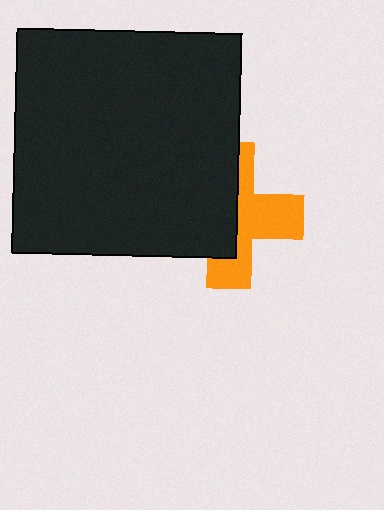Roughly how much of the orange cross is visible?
About half of it is visible (roughly 48%).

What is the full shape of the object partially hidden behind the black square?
The partially hidden object is an orange cross.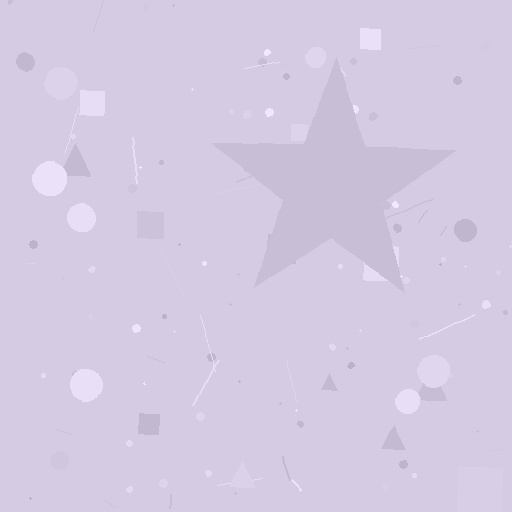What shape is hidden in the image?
A star is hidden in the image.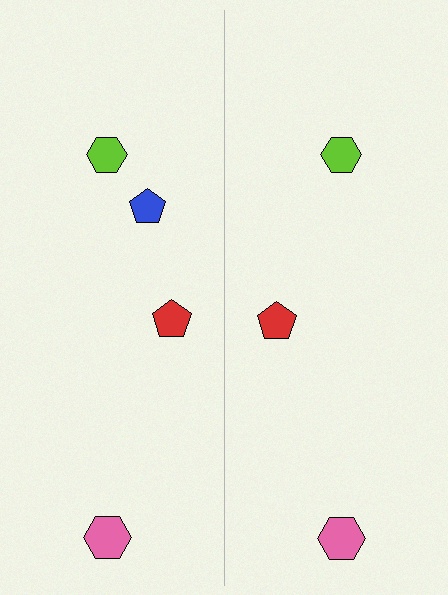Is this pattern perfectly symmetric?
No, the pattern is not perfectly symmetric. A blue pentagon is missing from the right side.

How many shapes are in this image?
There are 7 shapes in this image.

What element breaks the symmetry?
A blue pentagon is missing from the right side.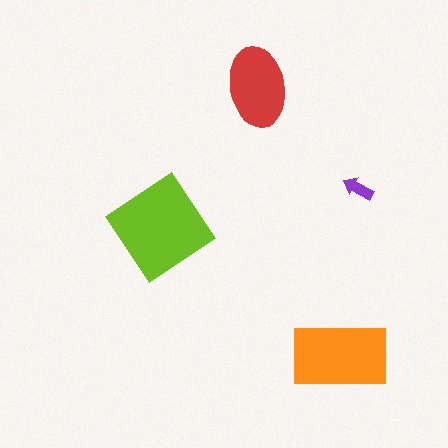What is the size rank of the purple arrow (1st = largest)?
4th.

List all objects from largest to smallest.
The lime diamond, the orange rectangle, the red ellipse, the purple arrow.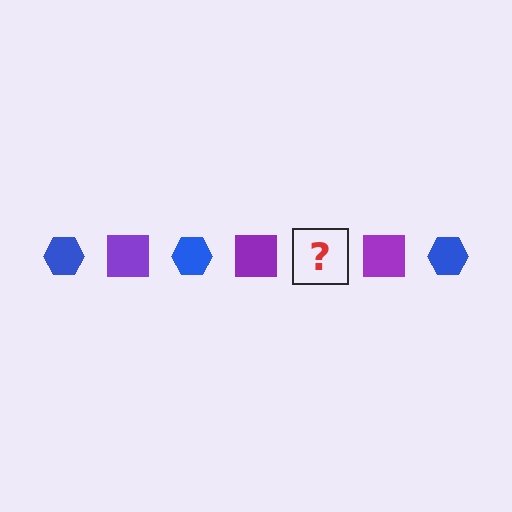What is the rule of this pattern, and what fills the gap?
The rule is that the pattern alternates between blue hexagon and purple square. The gap should be filled with a blue hexagon.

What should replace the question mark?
The question mark should be replaced with a blue hexagon.